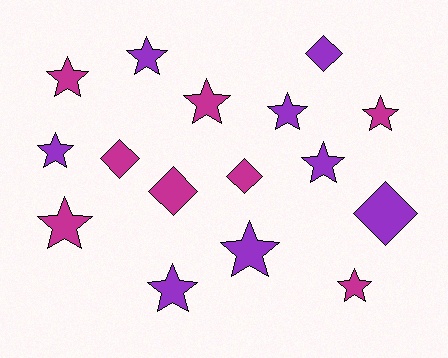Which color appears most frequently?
Purple, with 8 objects.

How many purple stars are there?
There are 6 purple stars.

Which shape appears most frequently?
Star, with 11 objects.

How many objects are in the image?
There are 16 objects.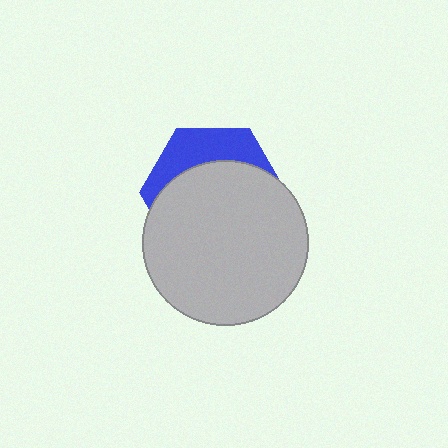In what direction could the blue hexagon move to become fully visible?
The blue hexagon could move up. That would shift it out from behind the light gray circle entirely.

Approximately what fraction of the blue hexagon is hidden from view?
Roughly 69% of the blue hexagon is hidden behind the light gray circle.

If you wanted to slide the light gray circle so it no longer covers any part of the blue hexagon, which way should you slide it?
Slide it down — that is the most direct way to separate the two shapes.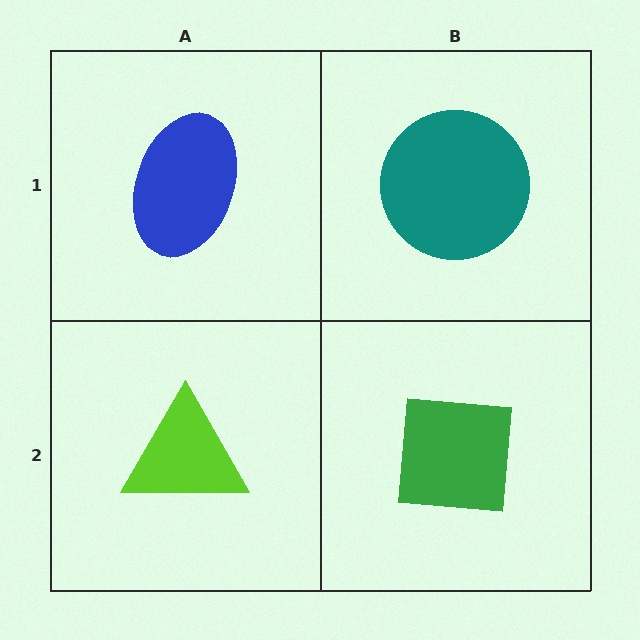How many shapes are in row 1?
2 shapes.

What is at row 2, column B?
A green square.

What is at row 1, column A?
A blue ellipse.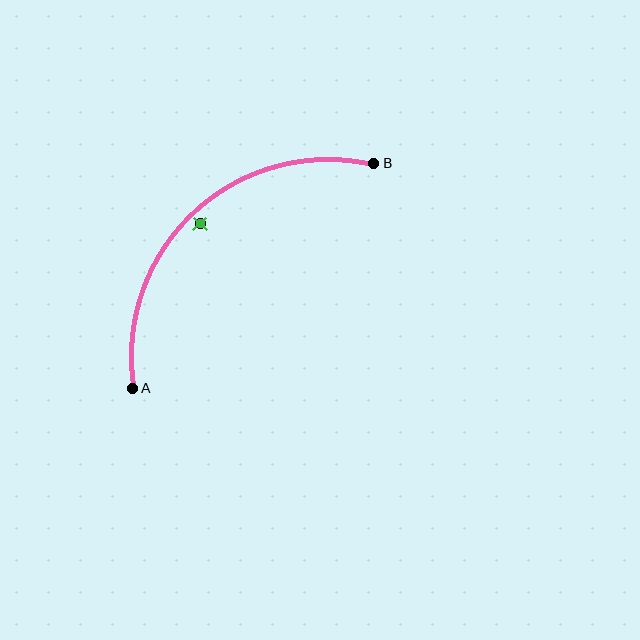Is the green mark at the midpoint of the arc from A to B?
No — the green mark does not lie on the arc at all. It sits slightly inside the curve.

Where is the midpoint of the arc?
The arc midpoint is the point on the curve farthest from the straight line joining A and B. It sits above and to the left of that line.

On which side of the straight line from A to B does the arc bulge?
The arc bulges above and to the left of the straight line connecting A and B.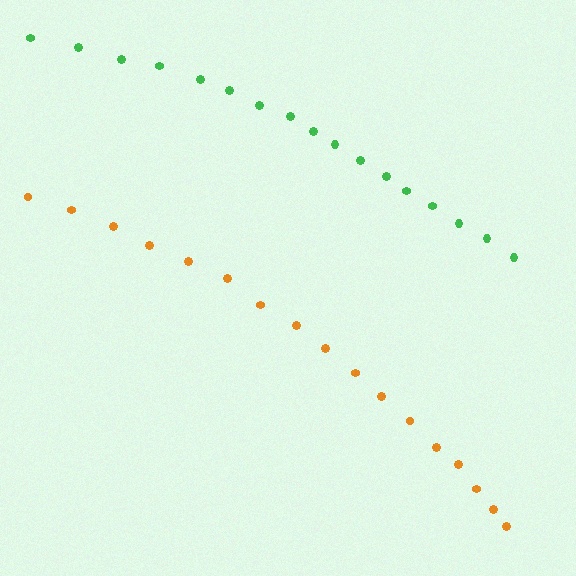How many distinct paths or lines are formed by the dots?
There are 2 distinct paths.